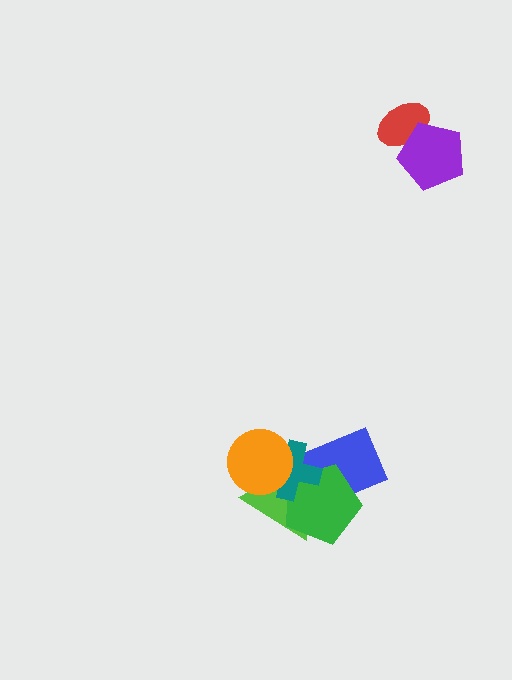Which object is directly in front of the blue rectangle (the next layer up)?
The green pentagon is directly in front of the blue rectangle.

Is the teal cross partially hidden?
Yes, it is partially covered by another shape.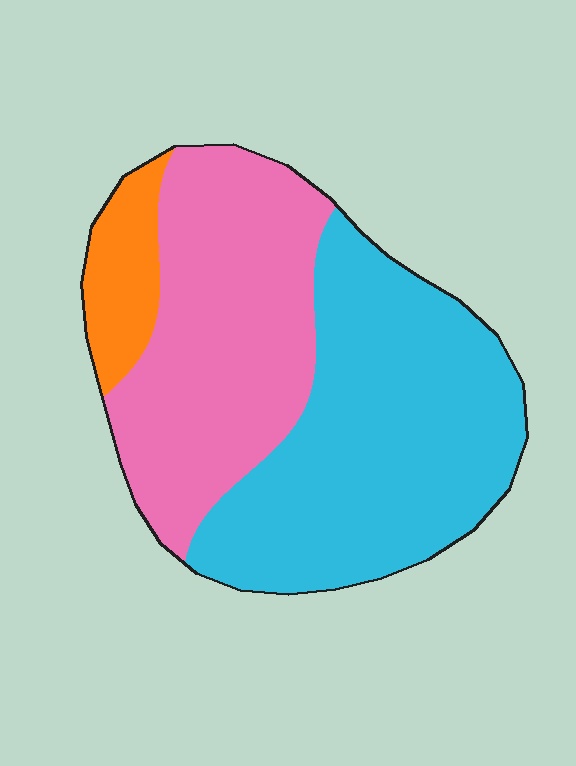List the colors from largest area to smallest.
From largest to smallest: cyan, pink, orange.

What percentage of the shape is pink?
Pink covers around 40% of the shape.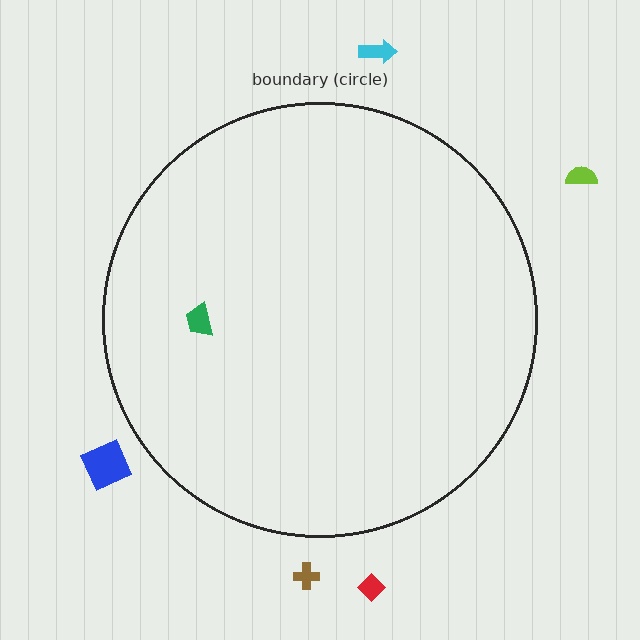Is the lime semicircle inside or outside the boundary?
Outside.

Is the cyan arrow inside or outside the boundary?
Outside.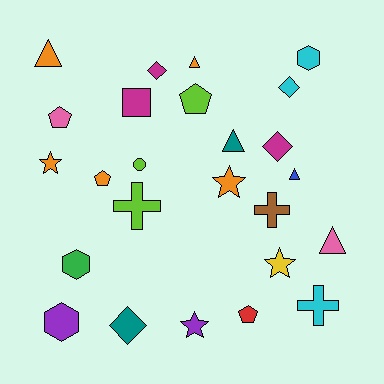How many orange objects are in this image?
There are 5 orange objects.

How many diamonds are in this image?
There are 4 diamonds.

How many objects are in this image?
There are 25 objects.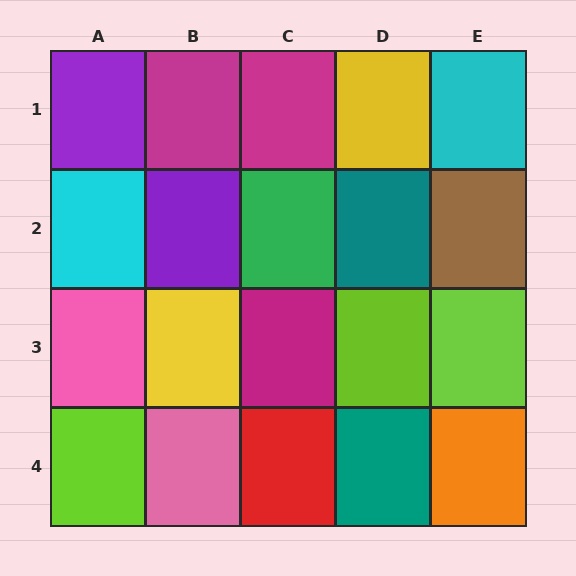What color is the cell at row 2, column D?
Teal.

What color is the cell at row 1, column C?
Magenta.